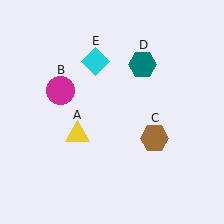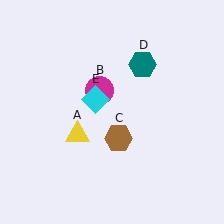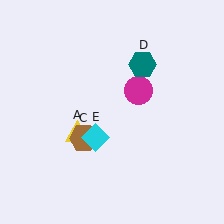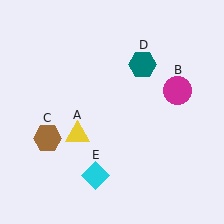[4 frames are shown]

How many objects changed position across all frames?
3 objects changed position: magenta circle (object B), brown hexagon (object C), cyan diamond (object E).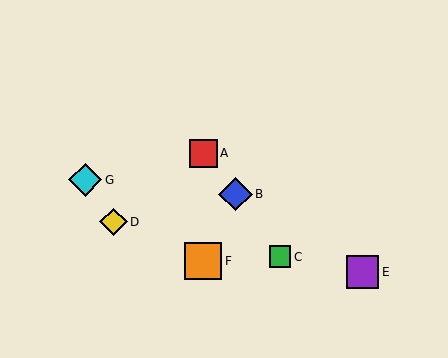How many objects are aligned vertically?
2 objects (A, F) are aligned vertically.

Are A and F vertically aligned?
Yes, both are at x≈203.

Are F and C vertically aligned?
No, F is at x≈203 and C is at x≈280.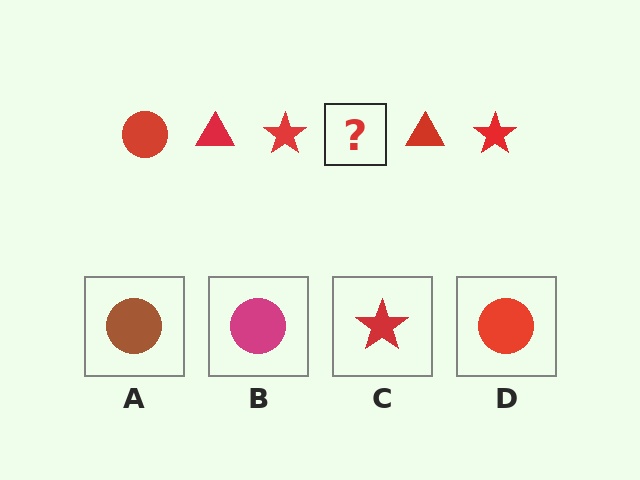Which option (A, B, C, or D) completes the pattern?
D.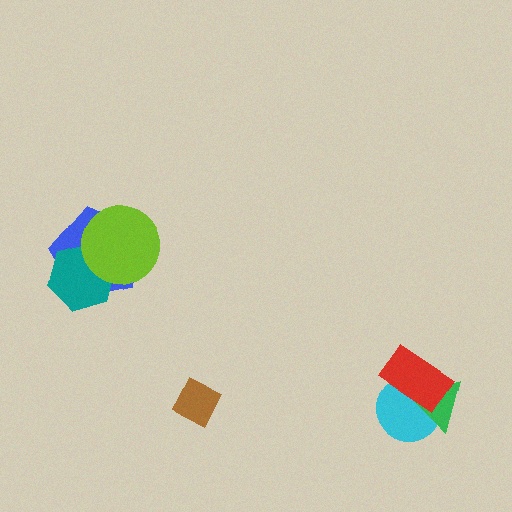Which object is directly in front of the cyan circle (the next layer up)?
The green triangle is directly in front of the cyan circle.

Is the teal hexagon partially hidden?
Yes, it is partially covered by another shape.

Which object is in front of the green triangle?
The red rectangle is in front of the green triangle.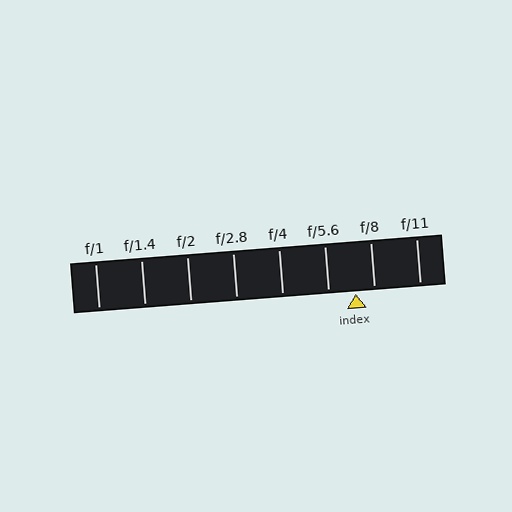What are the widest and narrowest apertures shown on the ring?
The widest aperture shown is f/1 and the narrowest is f/11.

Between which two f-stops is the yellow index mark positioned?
The index mark is between f/5.6 and f/8.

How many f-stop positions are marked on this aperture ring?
There are 8 f-stop positions marked.